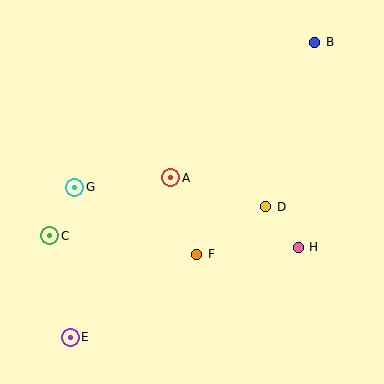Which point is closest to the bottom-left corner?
Point E is closest to the bottom-left corner.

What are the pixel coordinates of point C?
Point C is at (50, 236).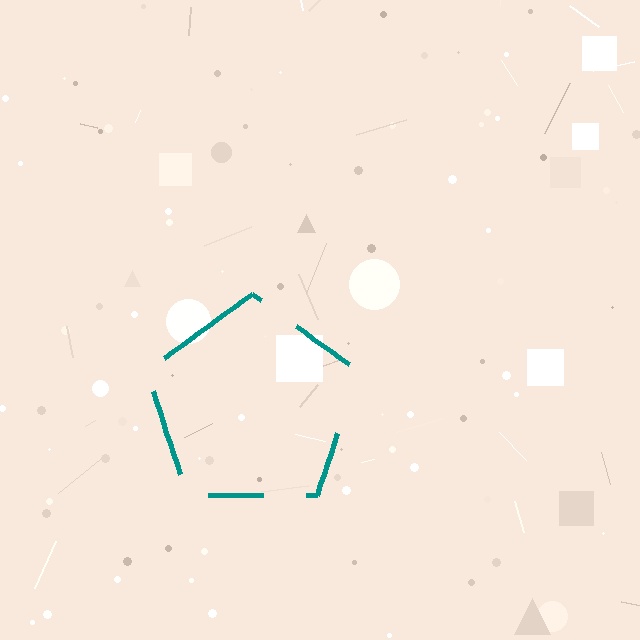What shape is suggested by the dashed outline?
The dashed outline suggests a pentagon.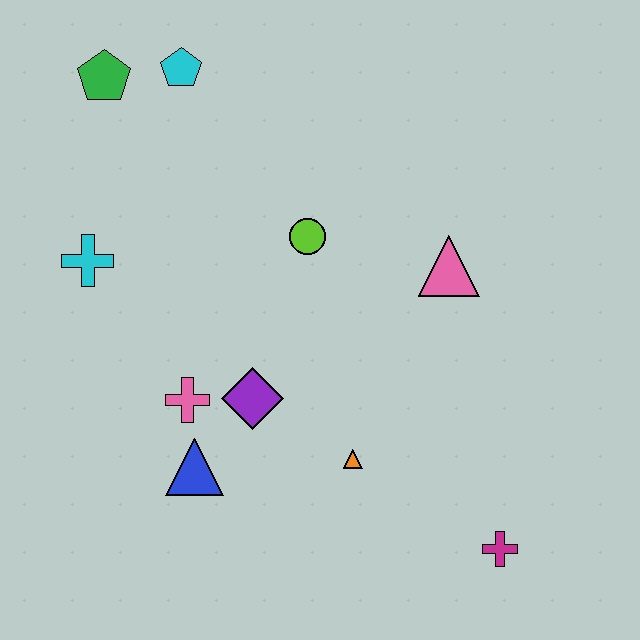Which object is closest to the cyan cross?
The pink cross is closest to the cyan cross.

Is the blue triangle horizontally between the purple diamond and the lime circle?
No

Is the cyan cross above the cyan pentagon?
No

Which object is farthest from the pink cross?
The magenta cross is farthest from the pink cross.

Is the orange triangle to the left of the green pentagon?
No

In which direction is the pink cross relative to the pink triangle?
The pink cross is to the left of the pink triangle.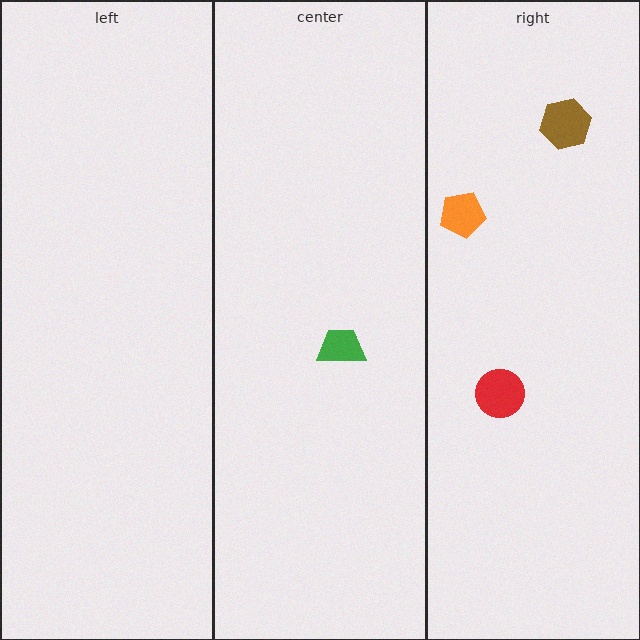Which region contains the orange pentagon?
The right region.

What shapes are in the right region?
The red circle, the orange pentagon, the brown hexagon.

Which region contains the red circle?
The right region.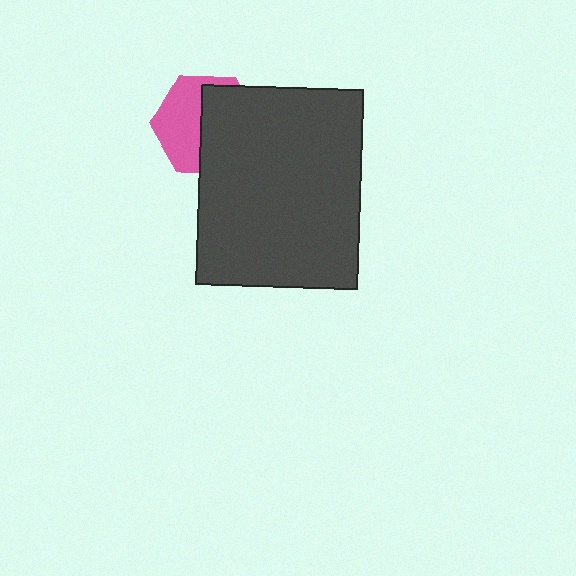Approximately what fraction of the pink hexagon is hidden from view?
Roughly 52% of the pink hexagon is hidden behind the dark gray rectangle.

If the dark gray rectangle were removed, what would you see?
You would see the complete pink hexagon.